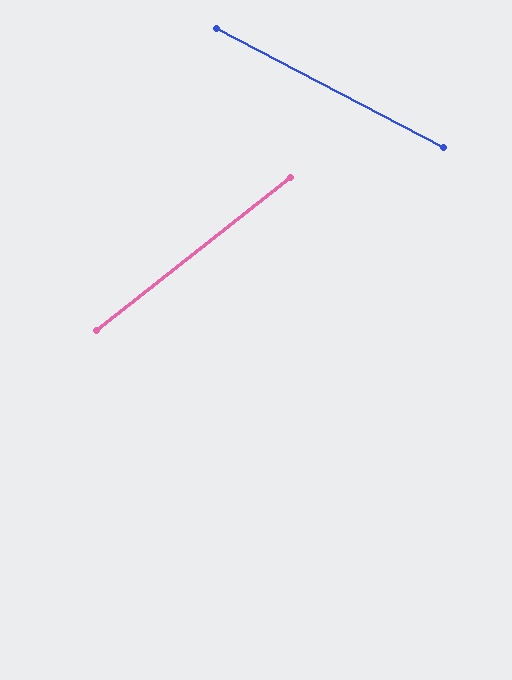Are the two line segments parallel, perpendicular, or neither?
Neither parallel nor perpendicular — they differ by about 66°.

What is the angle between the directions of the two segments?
Approximately 66 degrees.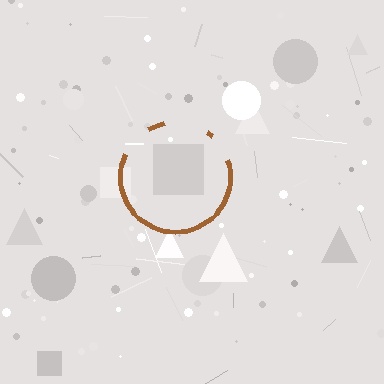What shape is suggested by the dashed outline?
The dashed outline suggests a circle.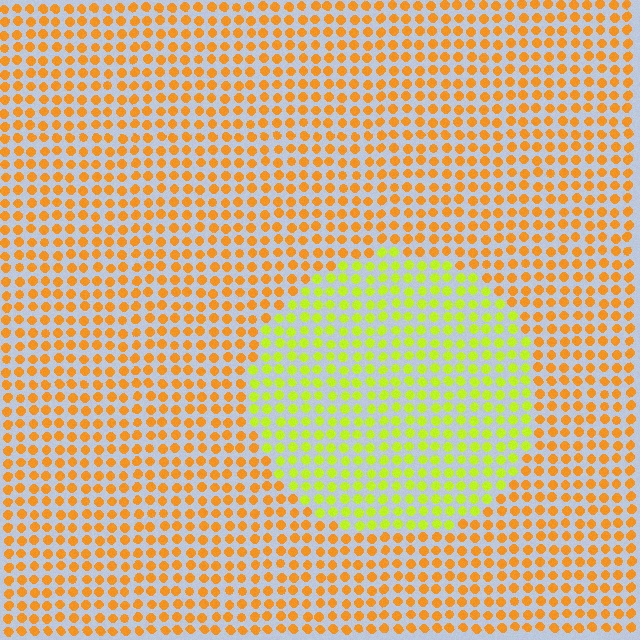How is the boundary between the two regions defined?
The boundary is defined purely by a slight shift in hue (about 43 degrees). Spacing, size, and orientation are identical on both sides.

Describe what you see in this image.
The image is filled with small orange elements in a uniform arrangement. A circle-shaped region is visible where the elements are tinted to a slightly different hue, forming a subtle color boundary.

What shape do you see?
I see a circle.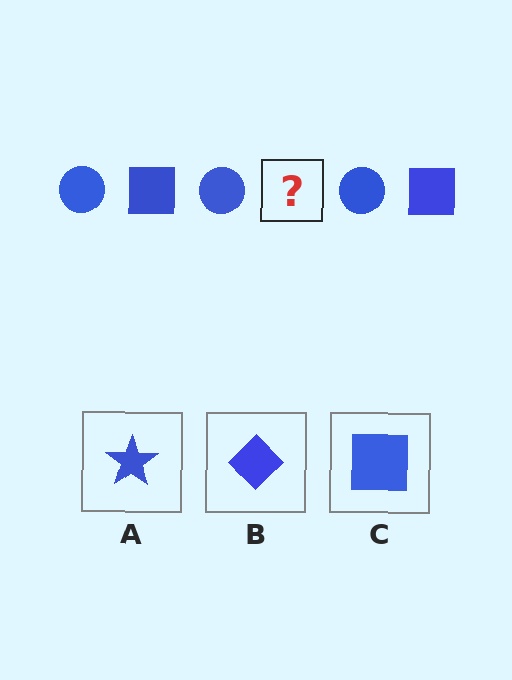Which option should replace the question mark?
Option C.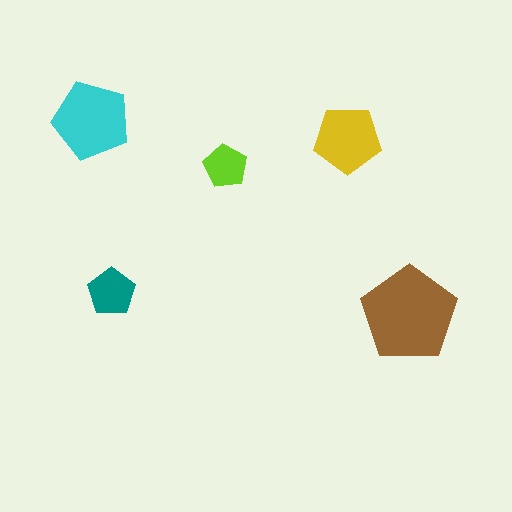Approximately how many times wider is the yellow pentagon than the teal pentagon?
About 1.5 times wider.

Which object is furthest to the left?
The cyan pentagon is leftmost.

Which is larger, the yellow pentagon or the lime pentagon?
The yellow one.